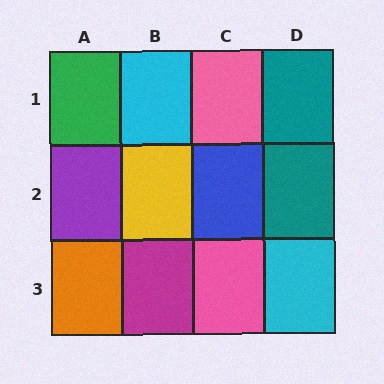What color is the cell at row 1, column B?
Cyan.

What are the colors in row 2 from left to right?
Purple, yellow, blue, teal.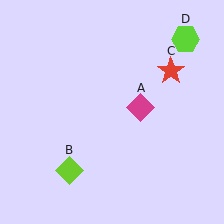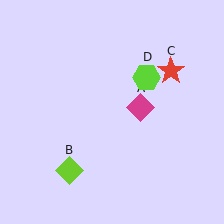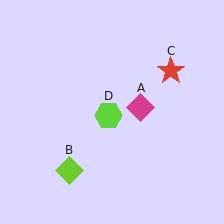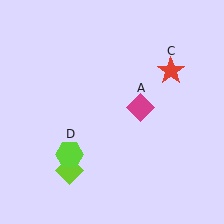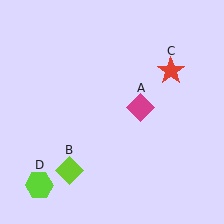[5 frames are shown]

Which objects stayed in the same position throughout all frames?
Magenta diamond (object A) and lime diamond (object B) and red star (object C) remained stationary.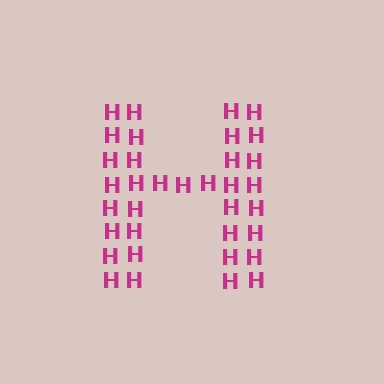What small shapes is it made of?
It is made of small letter H's.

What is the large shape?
The large shape is the letter H.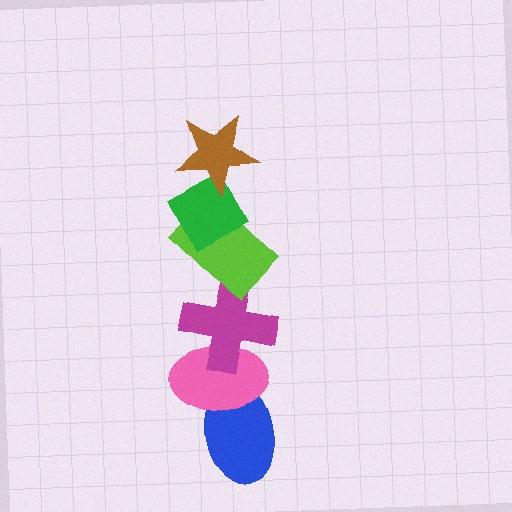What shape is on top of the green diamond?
The brown star is on top of the green diamond.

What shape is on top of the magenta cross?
The lime rectangle is on top of the magenta cross.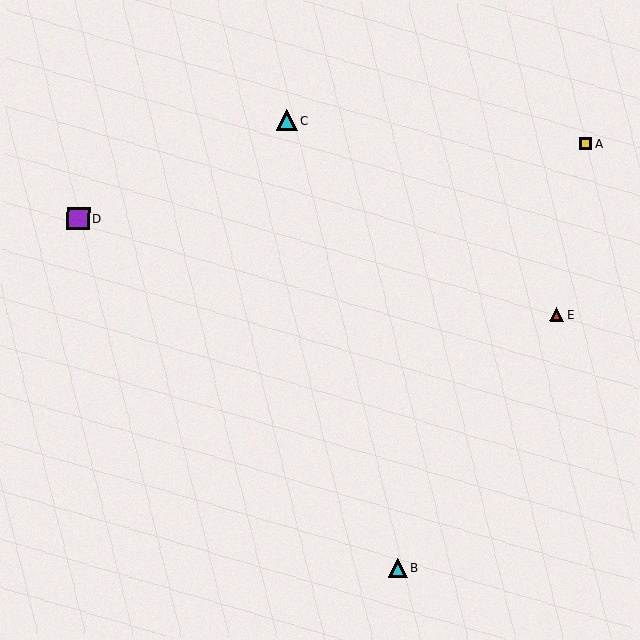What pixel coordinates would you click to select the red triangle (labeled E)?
Click at (557, 314) to select the red triangle E.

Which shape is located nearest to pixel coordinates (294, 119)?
The cyan triangle (labeled C) at (286, 120) is nearest to that location.